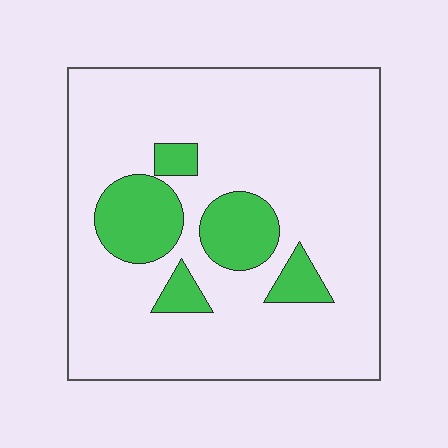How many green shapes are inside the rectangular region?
5.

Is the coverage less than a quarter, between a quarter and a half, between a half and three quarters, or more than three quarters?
Less than a quarter.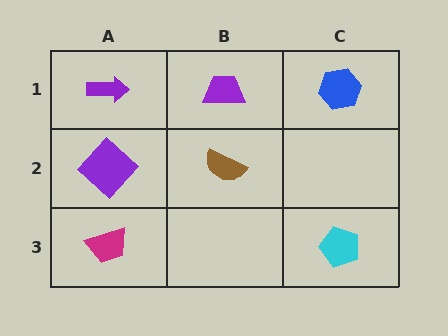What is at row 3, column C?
A cyan pentagon.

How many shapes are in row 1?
3 shapes.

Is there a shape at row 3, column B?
No, that cell is empty.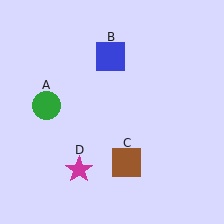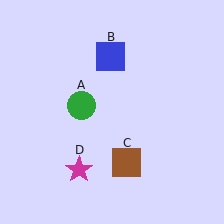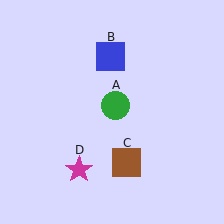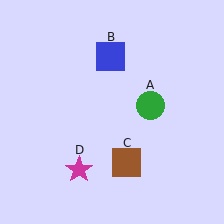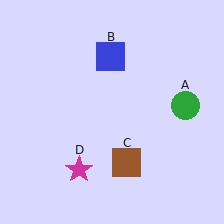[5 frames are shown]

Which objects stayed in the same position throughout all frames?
Blue square (object B) and brown square (object C) and magenta star (object D) remained stationary.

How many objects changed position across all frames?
1 object changed position: green circle (object A).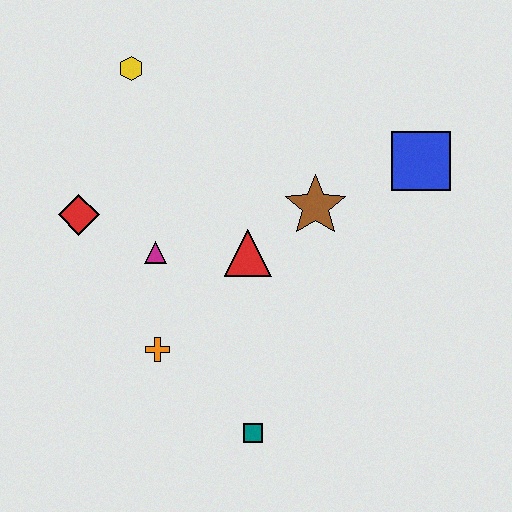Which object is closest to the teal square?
The orange cross is closest to the teal square.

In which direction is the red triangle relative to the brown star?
The red triangle is to the left of the brown star.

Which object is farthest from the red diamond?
The blue square is farthest from the red diamond.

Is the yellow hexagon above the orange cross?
Yes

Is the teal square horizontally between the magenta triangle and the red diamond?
No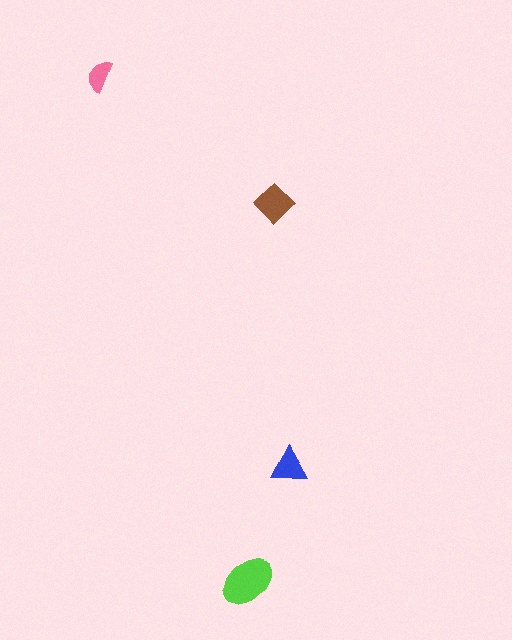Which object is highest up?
The pink semicircle is topmost.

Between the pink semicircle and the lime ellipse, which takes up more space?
The lime ellipse.